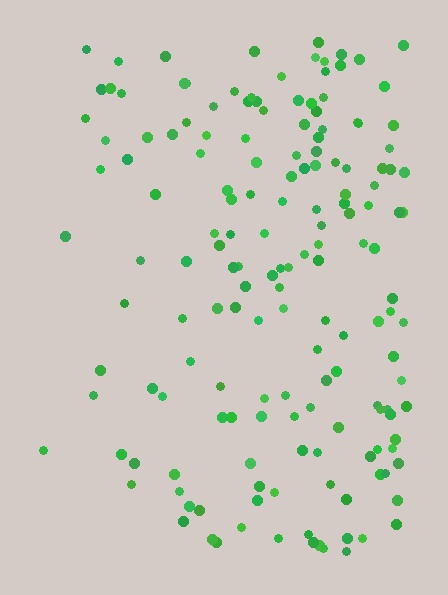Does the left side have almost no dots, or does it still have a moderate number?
Still a moderate number, just noticeably fewer than the right.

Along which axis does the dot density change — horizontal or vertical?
Horizontal.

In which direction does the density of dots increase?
From left to right, with the right side densest.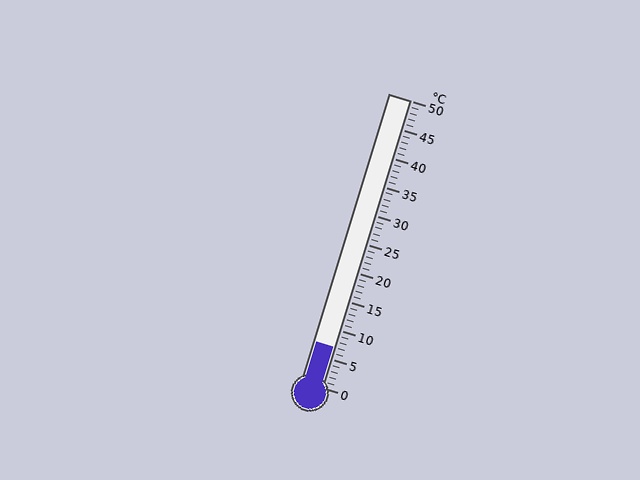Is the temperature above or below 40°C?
The temperature is below 40°C.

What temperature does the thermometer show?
The thermometer shows approximately 7°C.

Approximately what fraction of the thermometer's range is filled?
The thermometer is filled to approximately 15% of its range.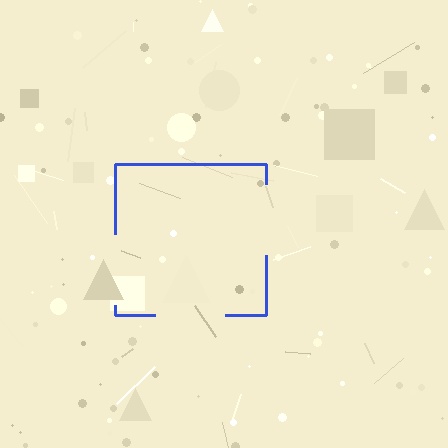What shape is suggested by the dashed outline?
The dashed outline suggests a square.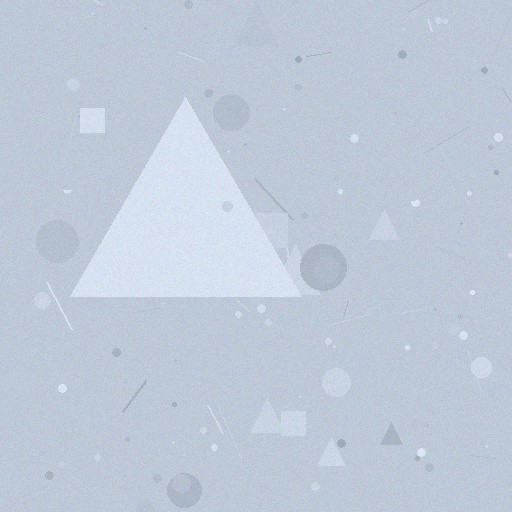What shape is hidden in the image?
A triangle is hidden in the image.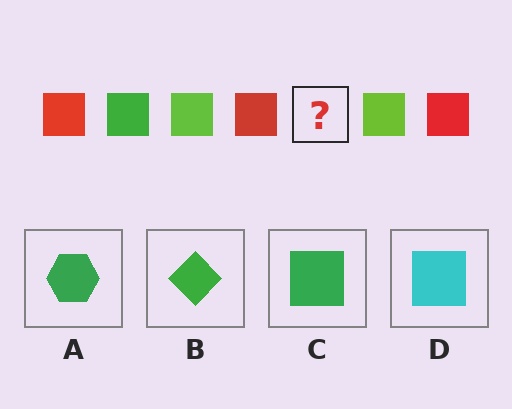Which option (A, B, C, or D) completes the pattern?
C.